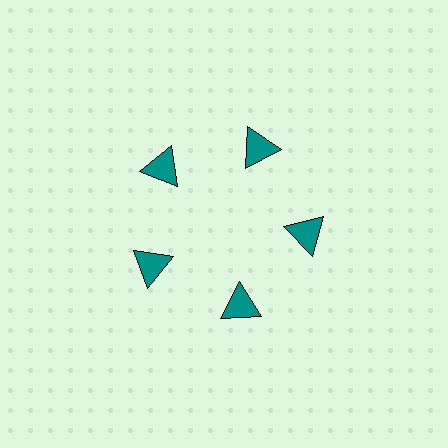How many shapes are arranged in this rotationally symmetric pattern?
There are 5 shapes, arranged in 5 groups of 1.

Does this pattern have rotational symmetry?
Yes, this pattern has 5-fold rotational symmetry. It looks the same after rotating 72 degrees around the center.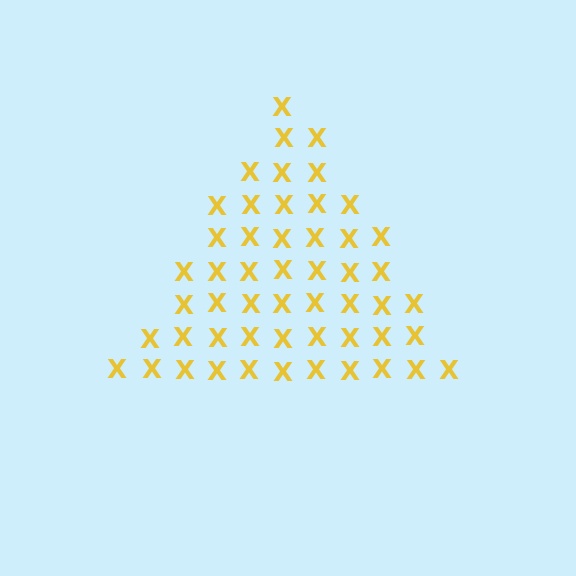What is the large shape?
The large shape is a triangle.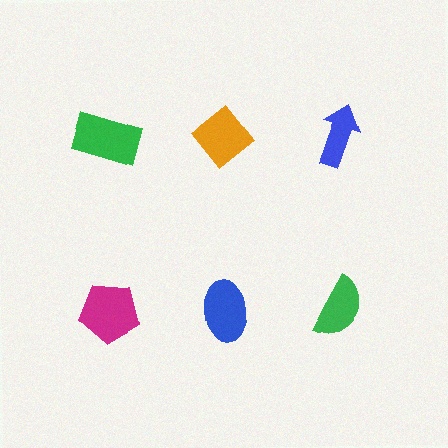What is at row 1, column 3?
A blue arrow.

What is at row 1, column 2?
An orange diamond.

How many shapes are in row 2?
3 shapes.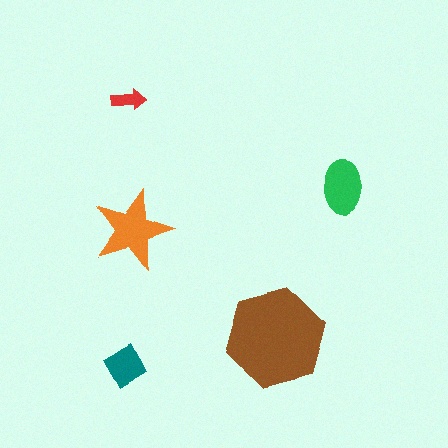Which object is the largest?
The brown hexagon.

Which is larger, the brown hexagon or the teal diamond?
The brown hexagon.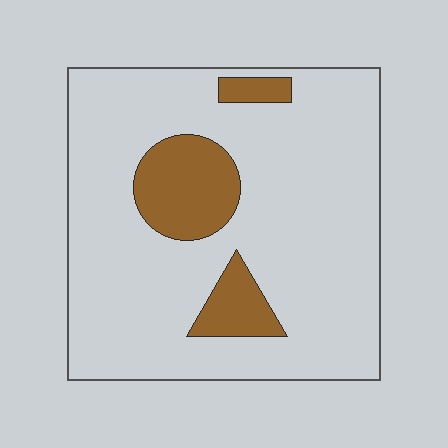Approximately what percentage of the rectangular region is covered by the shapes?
Approximately 15%.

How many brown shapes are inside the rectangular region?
3.